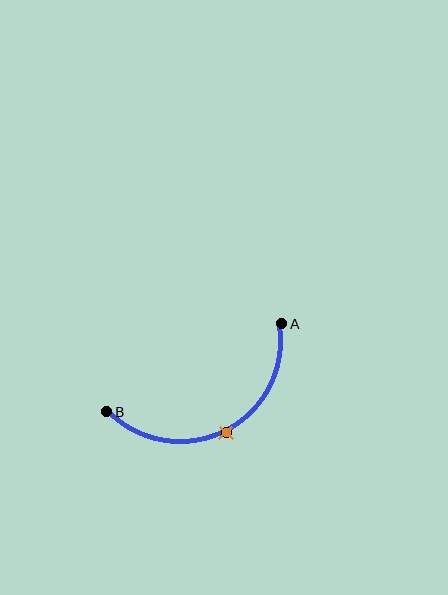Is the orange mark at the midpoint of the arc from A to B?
Yes. The orange mark lies on the arc at equal arc-length from both A and B — it is the arc midpoint.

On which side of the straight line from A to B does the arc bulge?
The arc bulges below the straight line connecting A and B.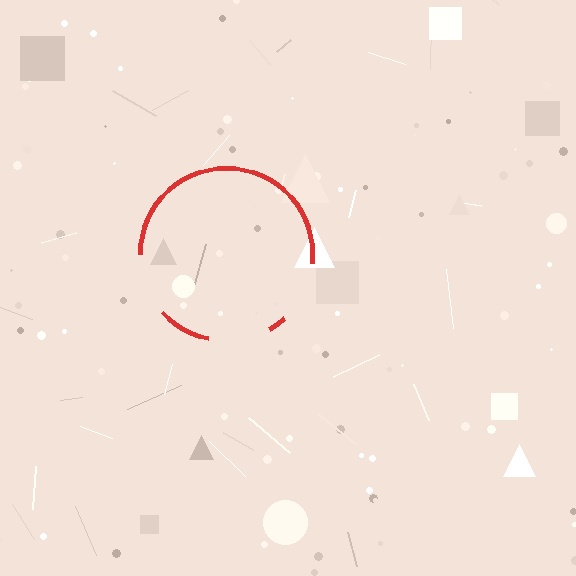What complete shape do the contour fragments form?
The contour fragments form a circle.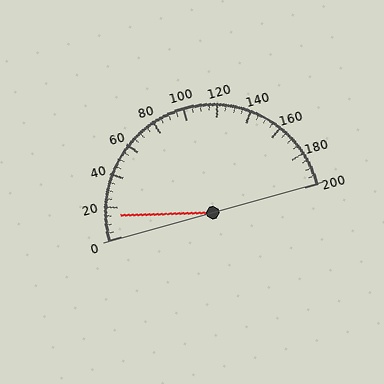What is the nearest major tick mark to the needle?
The nearest major tick mark is 20.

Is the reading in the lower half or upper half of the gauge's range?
The reading is in the lower half of the range (0 to 200).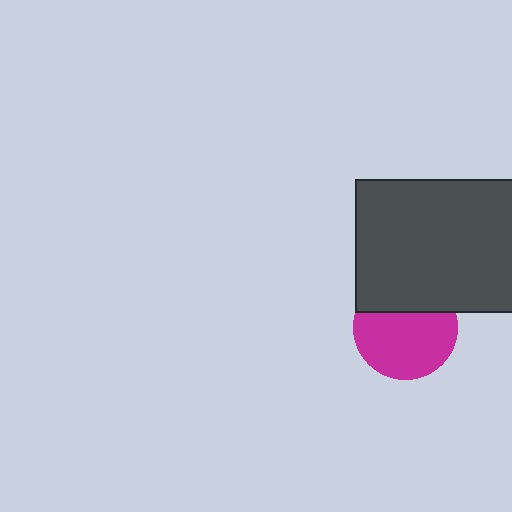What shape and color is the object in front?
The object in front is a dark gray rectangle.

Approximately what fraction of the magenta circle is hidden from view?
Roughly 33% of the magenta circle is hidden behind the dark gray rectangle.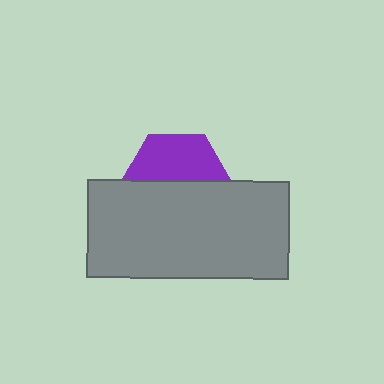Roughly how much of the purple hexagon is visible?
About half of it is visible (roughly 45%).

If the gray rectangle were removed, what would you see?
You would see the complete purple hexagon.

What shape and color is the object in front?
The object in front is a gray rectangle.